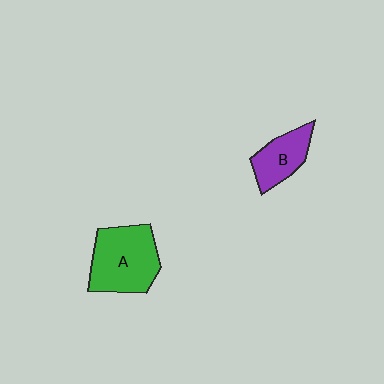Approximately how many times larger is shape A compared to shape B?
Approximately 1.7 times.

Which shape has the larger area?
Shape A (green).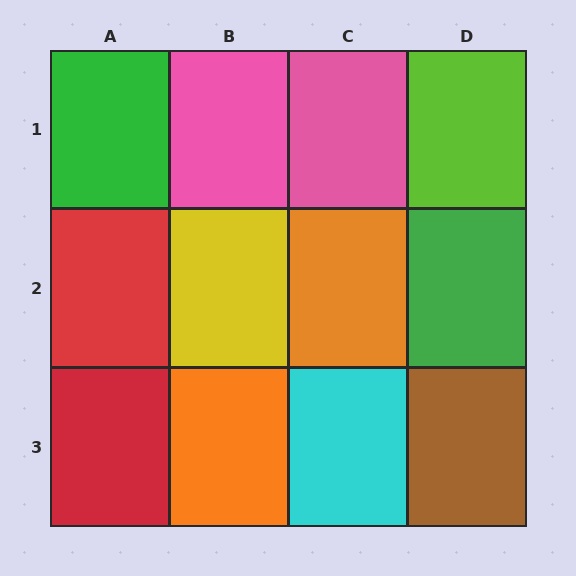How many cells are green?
2 cells are green.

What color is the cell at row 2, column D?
Green.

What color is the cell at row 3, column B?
Orange.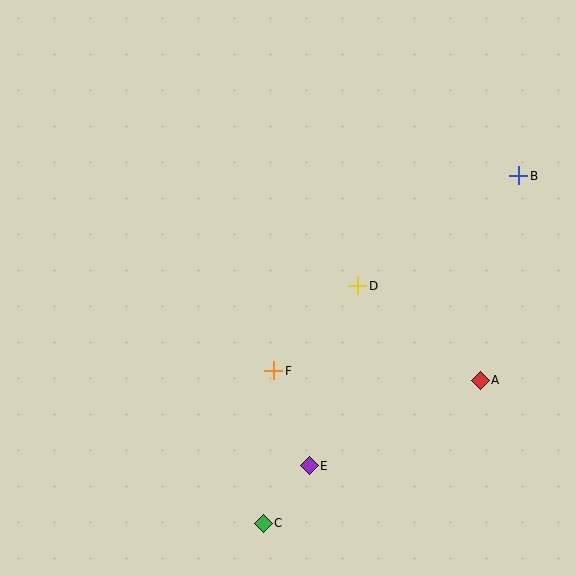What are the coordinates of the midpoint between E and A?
The midpoint between E and A is at (395, 423).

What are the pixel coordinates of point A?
Point A is at (480, 380).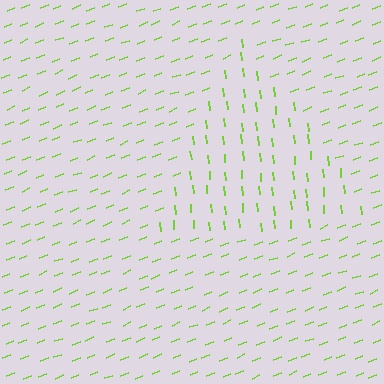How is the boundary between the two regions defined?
The boundary is defined purely by a change in line orientation (approximately 74 degrees difference). All lines are the same color and thickness.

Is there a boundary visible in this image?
Yes, there is a texture boundary formed by a change in line orientation.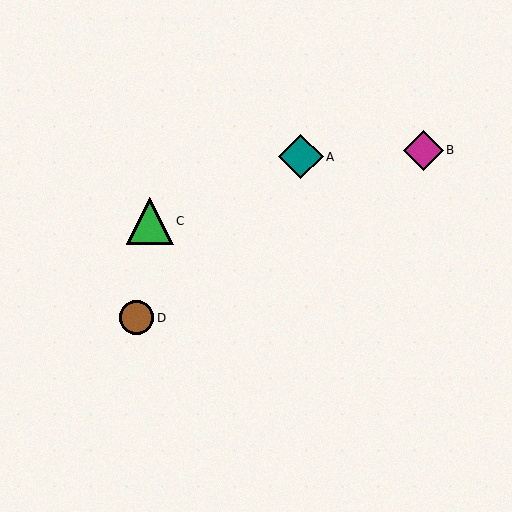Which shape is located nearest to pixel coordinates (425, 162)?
The magenta diamond (labeled B) at (423, 150) is nearest to that location.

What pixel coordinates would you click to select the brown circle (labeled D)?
Click at (137, 318) to select the brown circle D.